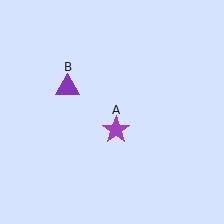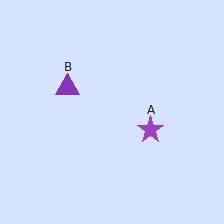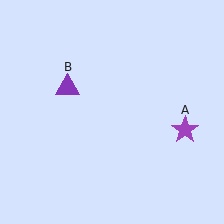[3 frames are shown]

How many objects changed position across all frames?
1 object changed position: purple star (object A).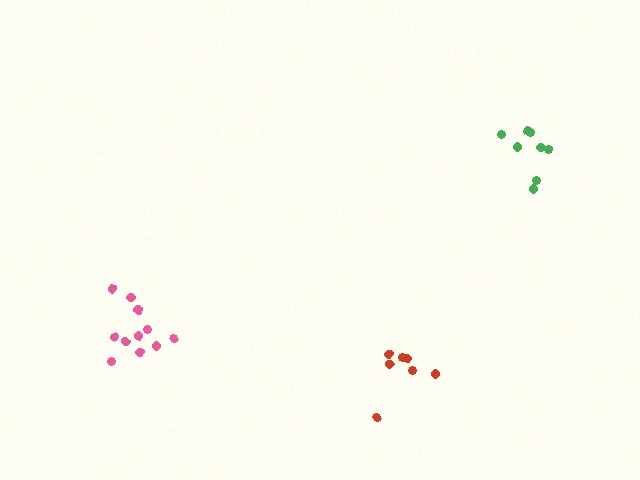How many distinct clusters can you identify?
There are 3 distinct clusters.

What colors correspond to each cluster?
The clusters are colored: pink, green, red.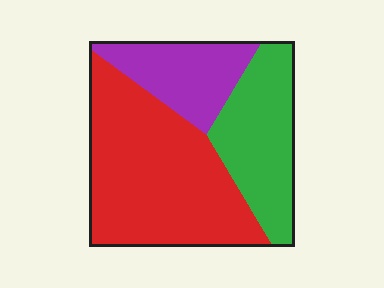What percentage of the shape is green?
Green covers roughly 30% of the shape.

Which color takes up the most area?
Red, at roughly 50%.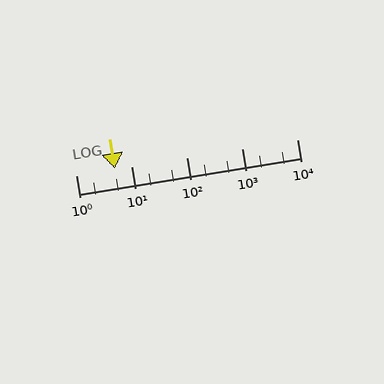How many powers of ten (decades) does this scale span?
The scale spans 4 decades, from 1 to 10000.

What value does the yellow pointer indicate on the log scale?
The pointer indicates approximately 5.1.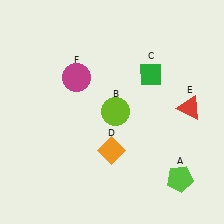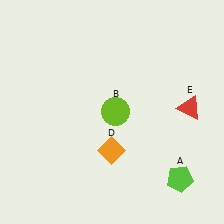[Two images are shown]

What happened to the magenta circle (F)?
The magenta circle (F) was removed in Image 2. It was in the top-left area of Image 1.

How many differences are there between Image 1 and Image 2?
There are 2 differences between the two images.